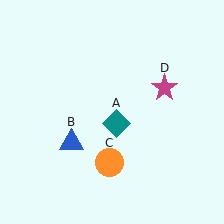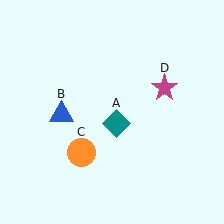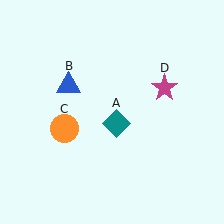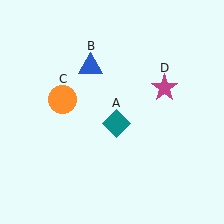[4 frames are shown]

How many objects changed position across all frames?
2 objects changed position: blue triangle (object B), orange circle (object C).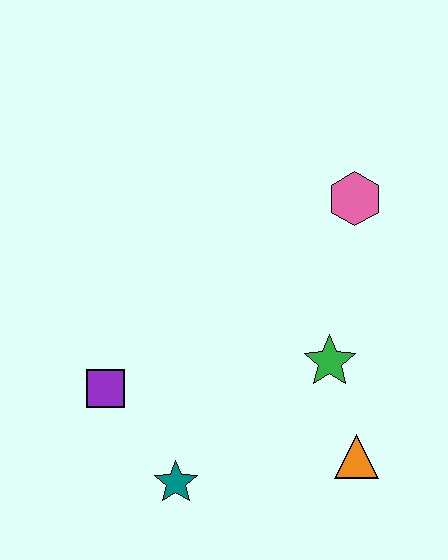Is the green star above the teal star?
Yes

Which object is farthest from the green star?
The purple square is farthest from the green star.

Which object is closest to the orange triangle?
The green star is closest to the orange triangle.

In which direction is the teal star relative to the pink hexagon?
The teal star is below the pink hexagon.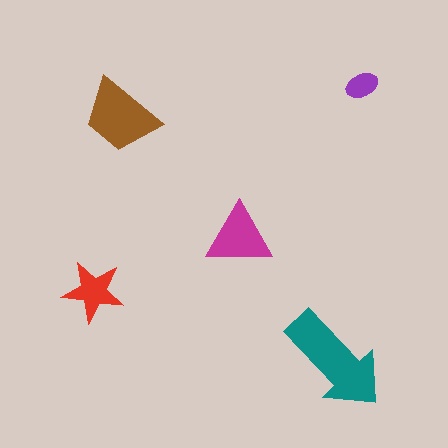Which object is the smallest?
The purple ellipse.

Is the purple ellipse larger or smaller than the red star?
Smaller.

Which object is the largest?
The teal arrow.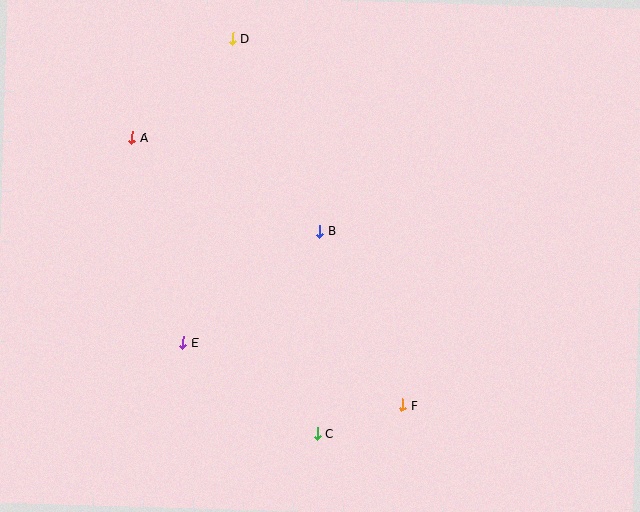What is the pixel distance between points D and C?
The distance between D and C is 404 pixels.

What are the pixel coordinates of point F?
Point F is at (402, 405).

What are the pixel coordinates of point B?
Point B is at (319, 231).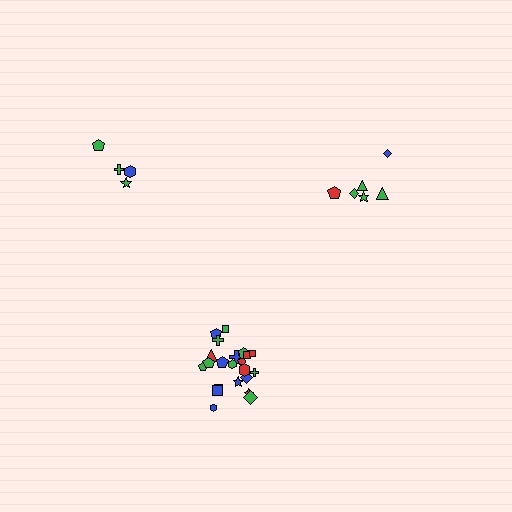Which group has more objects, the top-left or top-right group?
The top-right group.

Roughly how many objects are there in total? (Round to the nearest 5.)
Roughly 30 objects in total.